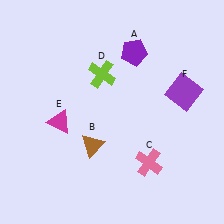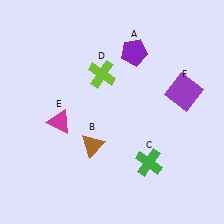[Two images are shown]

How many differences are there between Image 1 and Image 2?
There is 1 difference between the two images.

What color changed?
The cross (C) changed from pink in Image 1 to green in Image 2.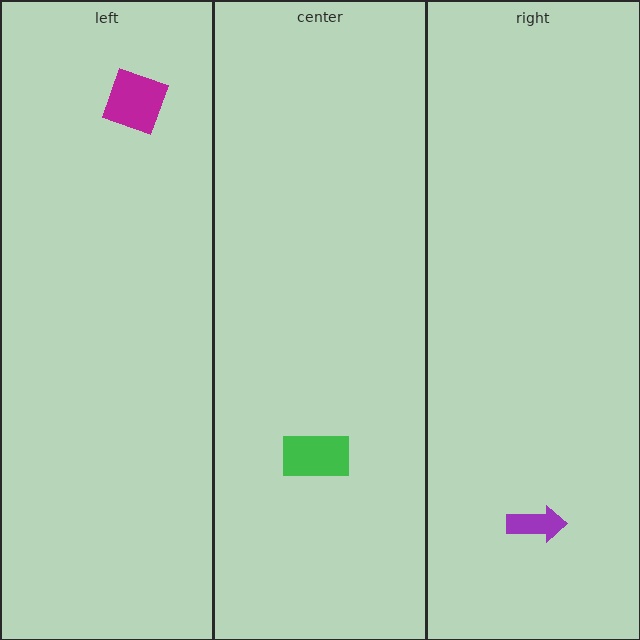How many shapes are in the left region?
1.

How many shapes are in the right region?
1.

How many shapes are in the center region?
1.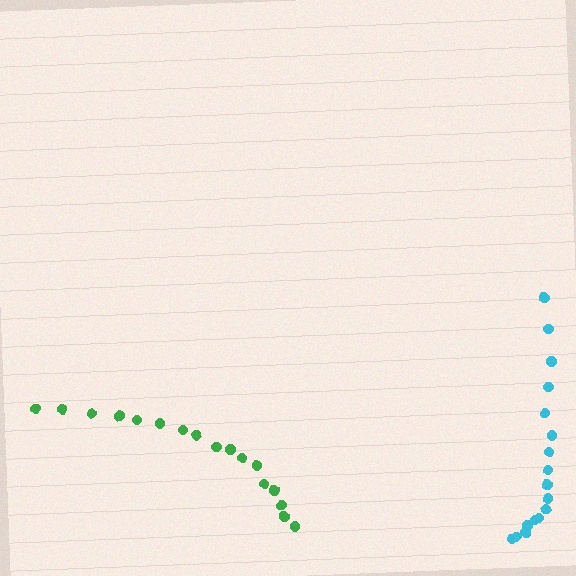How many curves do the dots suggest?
There are 2 distinct paths.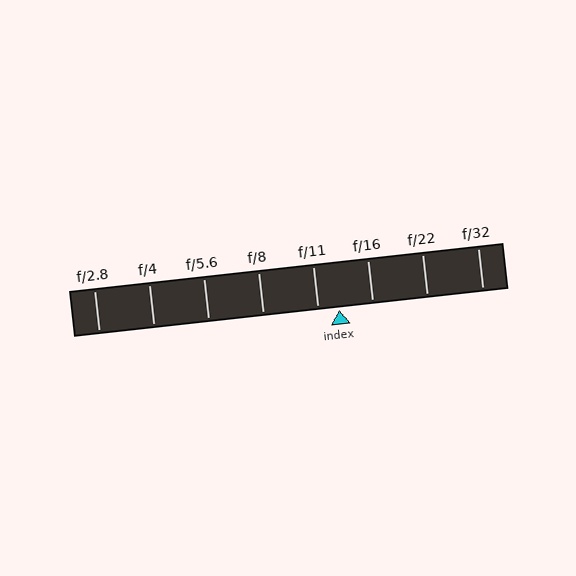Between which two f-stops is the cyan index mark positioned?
The index mark is between f/11 and f/16.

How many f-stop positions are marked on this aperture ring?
There are 8 f-stop positions marked.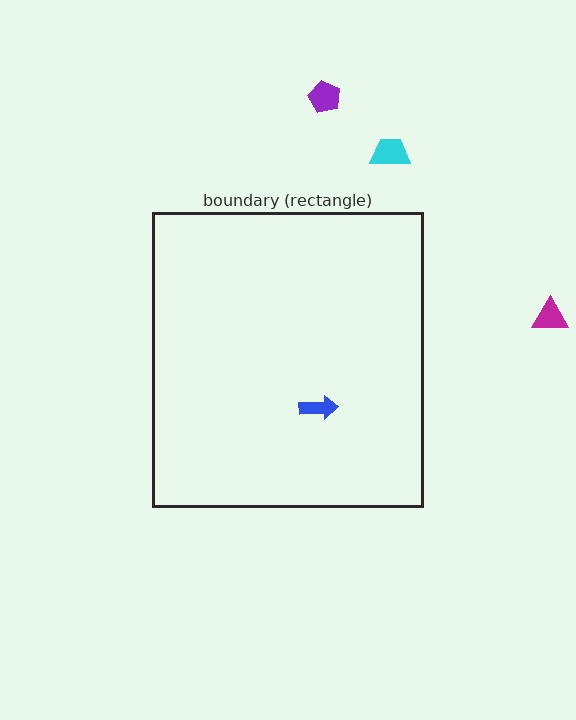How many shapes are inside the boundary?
1 inside, 3 outside.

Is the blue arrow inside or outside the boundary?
Inside.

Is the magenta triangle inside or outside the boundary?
Outside.